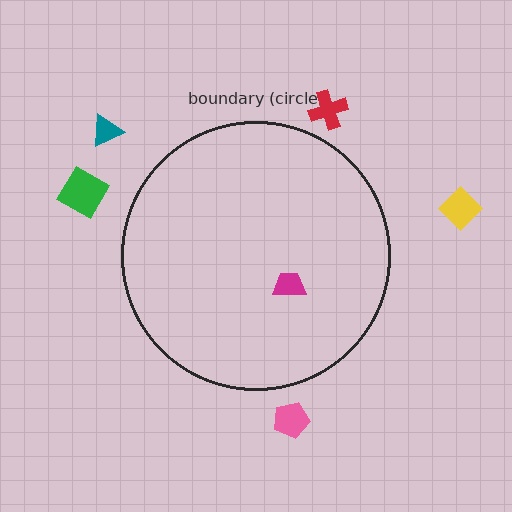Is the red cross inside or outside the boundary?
Outside.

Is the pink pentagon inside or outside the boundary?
Outside.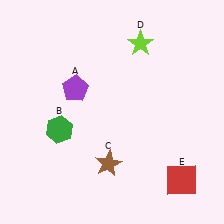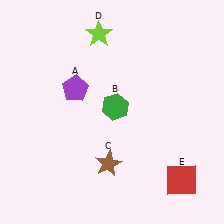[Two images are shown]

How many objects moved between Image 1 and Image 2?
2 objects moved between the two images.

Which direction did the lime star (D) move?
The lime star (D) moved left.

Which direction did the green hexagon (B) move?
The green hexagon (B) moved right.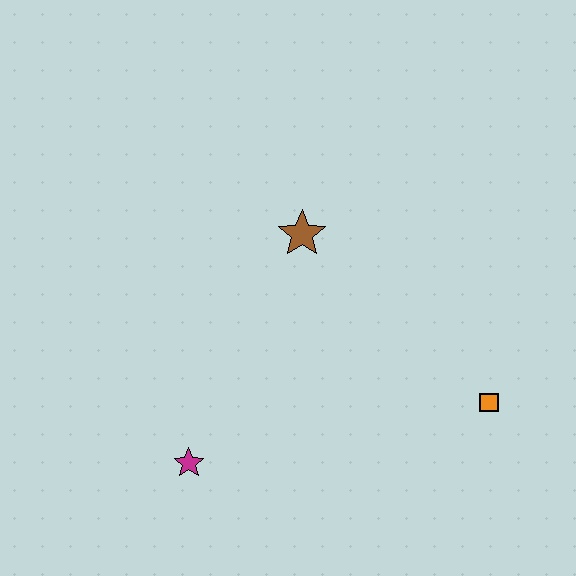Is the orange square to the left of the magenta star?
No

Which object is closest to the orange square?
The brown star is closest to the orange square.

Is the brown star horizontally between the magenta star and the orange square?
Yes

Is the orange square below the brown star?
Yes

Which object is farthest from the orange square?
The magenta star is farthest from the orange square.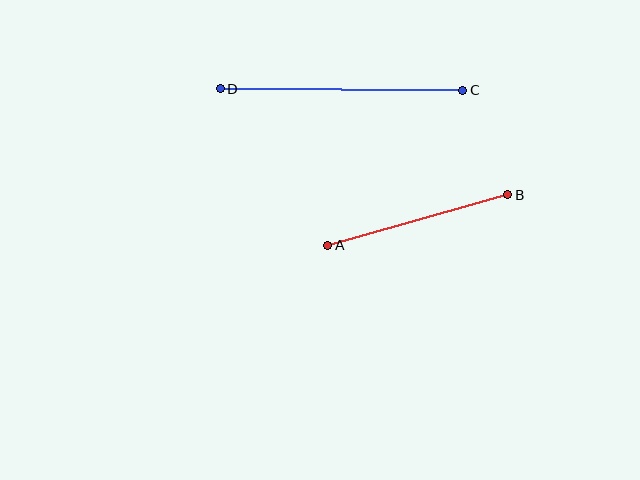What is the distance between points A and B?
The distance is approximately 187 pixels.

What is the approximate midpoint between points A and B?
The midpoint is at approximately (418, 220) pixels.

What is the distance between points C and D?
The distance is approximately 243 pixels.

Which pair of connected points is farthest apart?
Points C and D are farthest apart.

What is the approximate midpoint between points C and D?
The midpoint is at approximately (342, 90) pixels.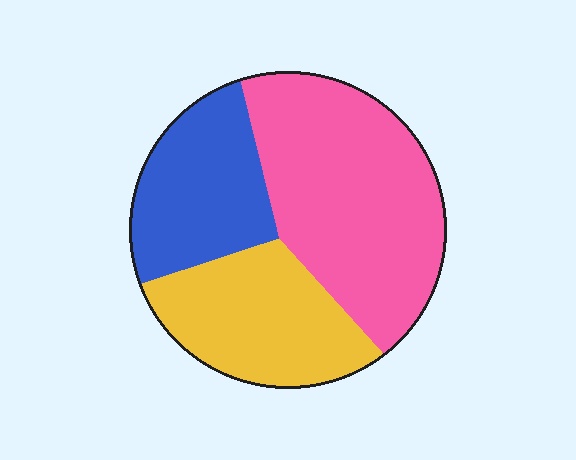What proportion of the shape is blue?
Blue covers roughly 25% of the shape.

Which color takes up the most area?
Pink, at roughly 45%.